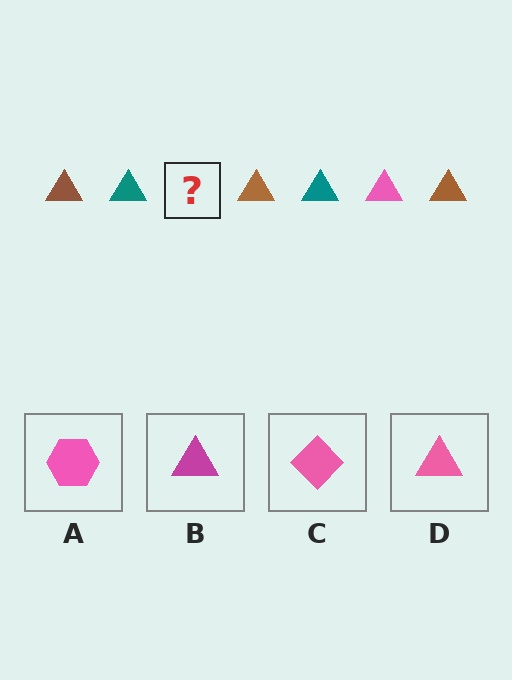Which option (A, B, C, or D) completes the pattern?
D.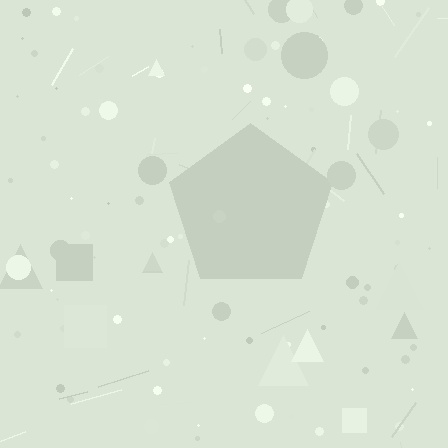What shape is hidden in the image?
A pentagon is hidden in the image.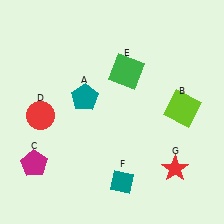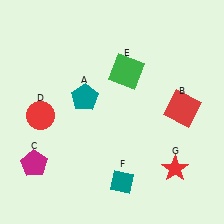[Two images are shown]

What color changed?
The square (B) changed from lime in Image 1 to red in Image 2.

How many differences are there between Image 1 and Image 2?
There is 1 difference between the two images.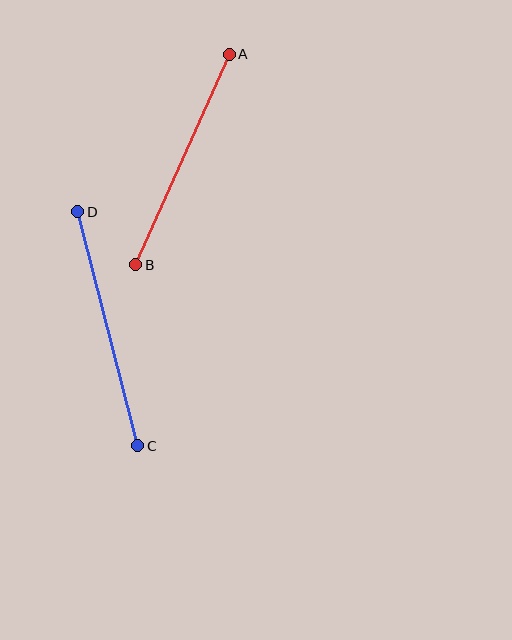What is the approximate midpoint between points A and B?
The midpoint is at approximately (183, 159) pixels.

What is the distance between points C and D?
The distance is approximately 242 pixels.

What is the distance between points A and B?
The distance is approximately 231 pixels.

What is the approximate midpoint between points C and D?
The midpoint is at approximately (108, 329) pixels.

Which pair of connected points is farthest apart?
Points C and D are farthest apart.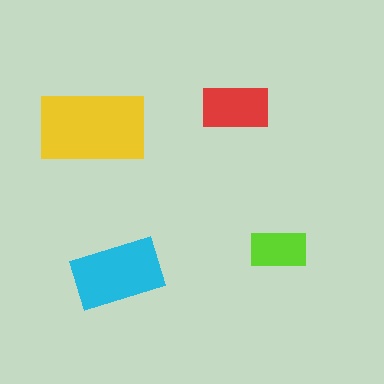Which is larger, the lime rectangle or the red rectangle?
The red one.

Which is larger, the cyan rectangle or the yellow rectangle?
The yellow one.